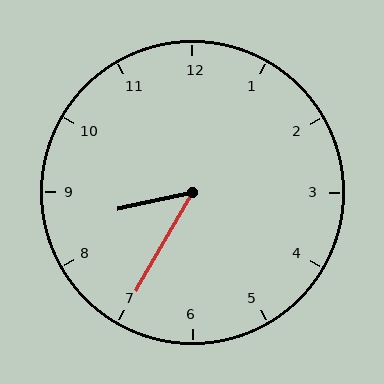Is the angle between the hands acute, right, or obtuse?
It is acute.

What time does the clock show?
8:35.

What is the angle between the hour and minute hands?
Approximately 48 degrees.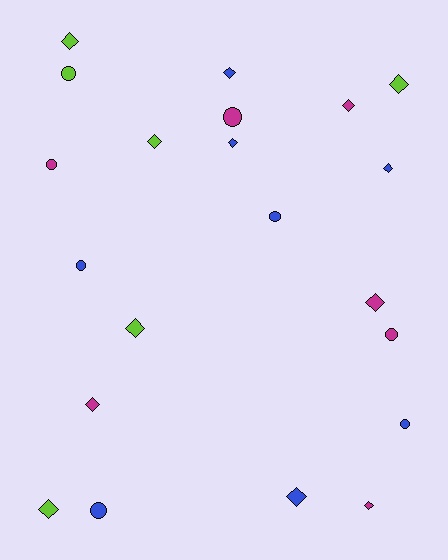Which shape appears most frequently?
Diamond, with 13 objects.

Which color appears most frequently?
Blue, with 8 objects.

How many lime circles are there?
There is 1 lime circle.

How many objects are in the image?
There are 21 objects.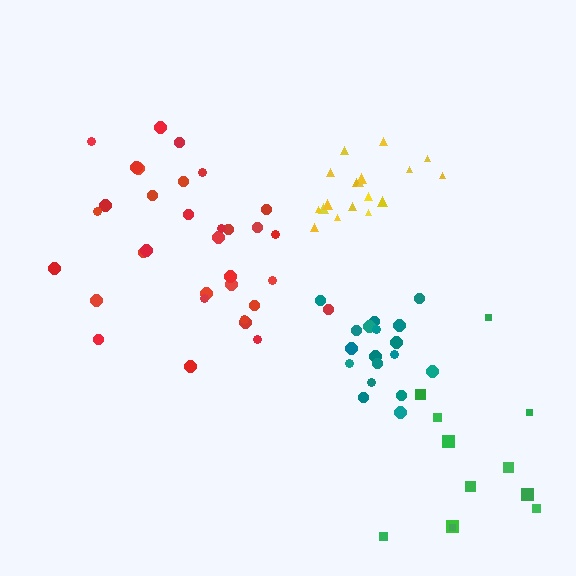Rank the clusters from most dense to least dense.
teal, yellow, red, green.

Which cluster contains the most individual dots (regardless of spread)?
Red (33).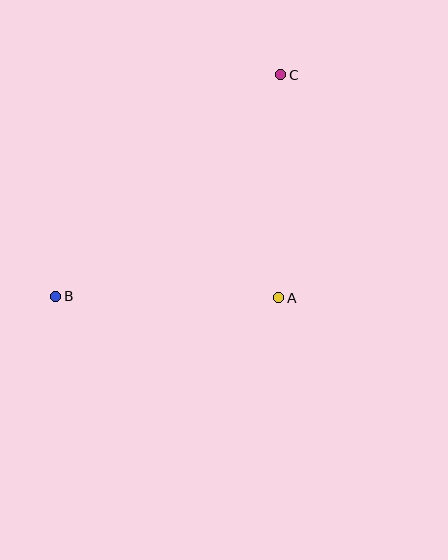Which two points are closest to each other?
Points A and B are closest to each other.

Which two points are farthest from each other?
Points B and C are farthest from each other.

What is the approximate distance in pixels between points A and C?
The distance between A and C is approximately 223 pixels.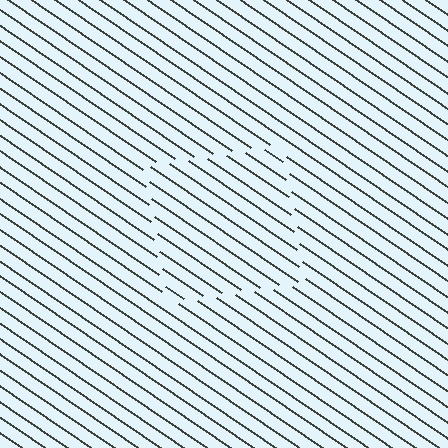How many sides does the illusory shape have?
4 sides — the line-ends trace a square.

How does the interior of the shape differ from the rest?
The interior of the shape contains the same grating, shifted by half a period — the contour is defined by the phase discontinuity where line-ends from the inner and outer gratings abut.